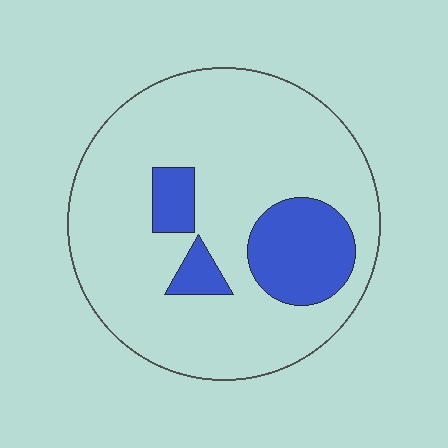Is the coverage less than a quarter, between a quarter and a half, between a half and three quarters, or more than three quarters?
Less than a quarter.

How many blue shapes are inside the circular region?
3.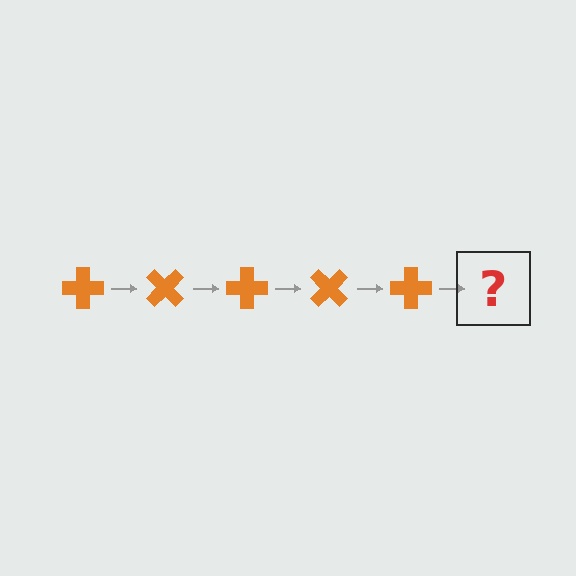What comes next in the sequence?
The next element should be an orange cross rotated 225 degrees.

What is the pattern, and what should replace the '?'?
The pattern is that the cross rotates 45 degrees each step. The '?' should be an orange cross rotated 225 degrees.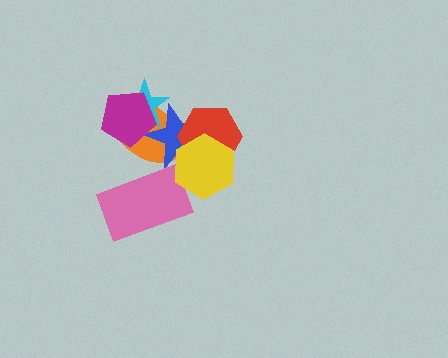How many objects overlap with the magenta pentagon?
3 objects overlap with the magenta pentagon.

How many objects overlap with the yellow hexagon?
2 objects overlap with the yellow hexagon.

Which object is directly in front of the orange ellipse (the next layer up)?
The cyan star is directly in front of the orange ellipse.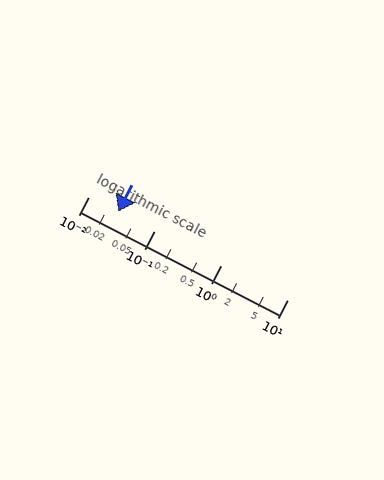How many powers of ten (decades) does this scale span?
The scale spans 3 decades, from 0.01 to 10.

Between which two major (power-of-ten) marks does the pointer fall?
The pointer is between 0.01 and 0.1.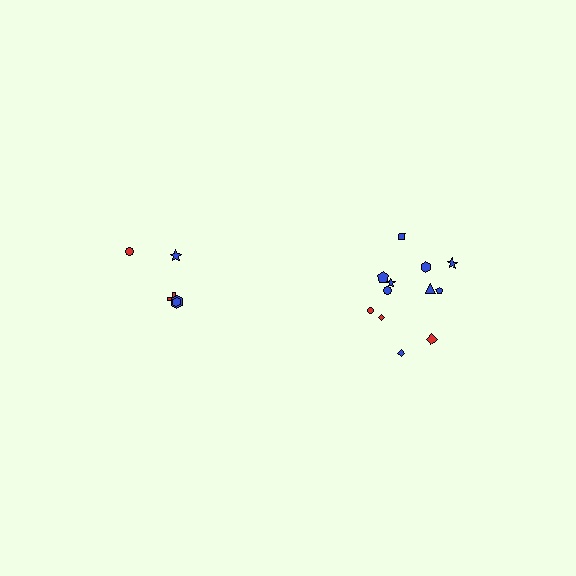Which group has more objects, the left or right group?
The right group.